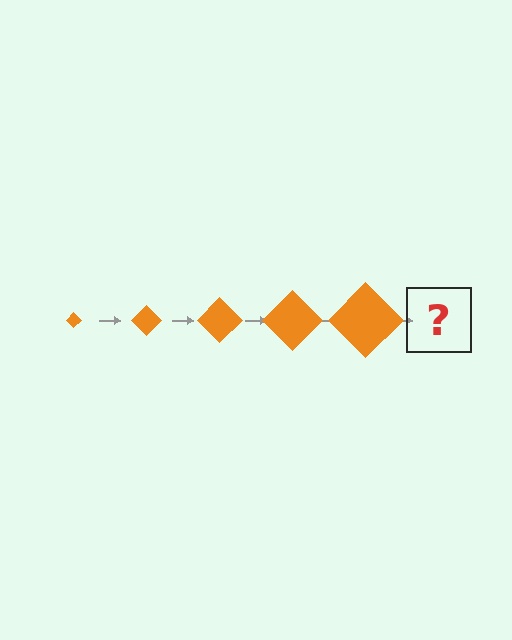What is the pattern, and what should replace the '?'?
The pattern is that the diamond gets progressively larger each step. The '?' should be an orange diamond, larger than the previous one.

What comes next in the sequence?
The next element should be an orange diamond, larger than the previous one.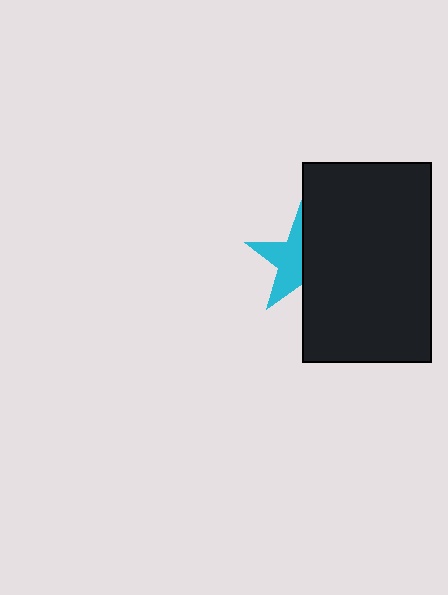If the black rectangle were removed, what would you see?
You would see the complete cyan star.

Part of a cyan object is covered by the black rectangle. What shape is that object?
It is a star.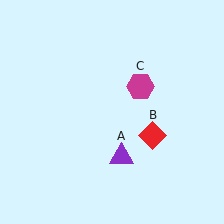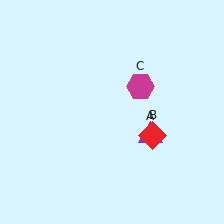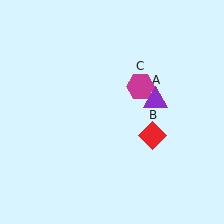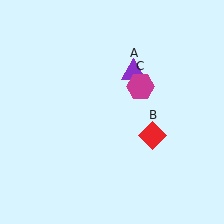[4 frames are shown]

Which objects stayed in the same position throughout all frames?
Red diamond (object B) and magenta hexagon (object C) remained stationary.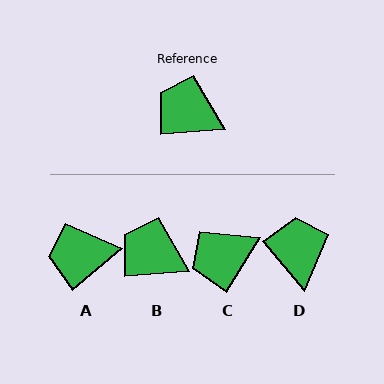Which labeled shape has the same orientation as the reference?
B.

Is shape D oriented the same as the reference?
No, it is off by about 53 degrees.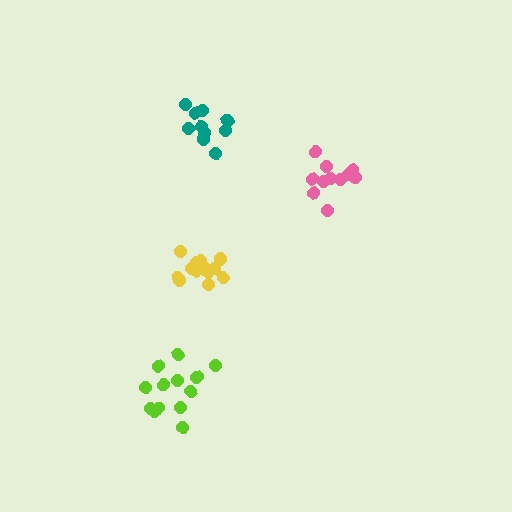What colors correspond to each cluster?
The clusters are colored: yellow, teal, lime, pink.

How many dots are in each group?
Group 1: 15 dots, Group 2: 10 dots, Group 3: 13 dots, Group 4: 11 dots (49 total).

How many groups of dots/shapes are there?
There are 4 groups.